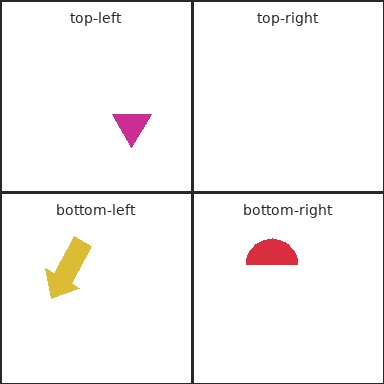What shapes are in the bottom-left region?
The yellow arrow.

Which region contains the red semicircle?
The bottom-right region.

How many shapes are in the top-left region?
1.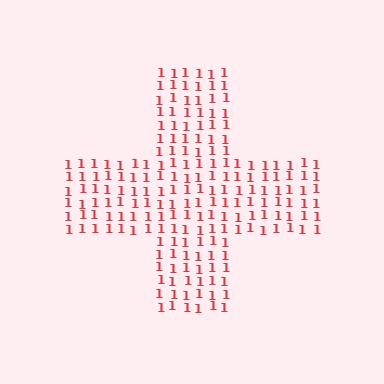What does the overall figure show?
The overall figure shows a cross.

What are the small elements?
The small elements are digit 1's.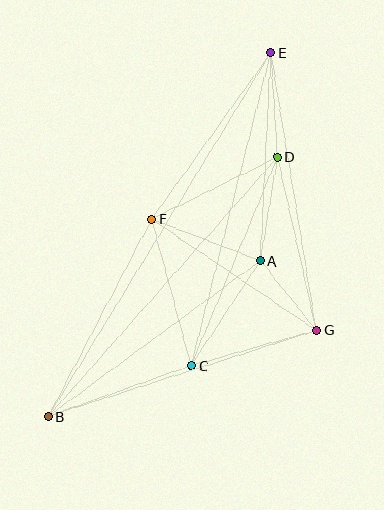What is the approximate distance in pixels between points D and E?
The distance between D and E is approximately 105 pixels.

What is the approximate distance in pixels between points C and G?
The distance between C and G is approximately 130 pixels.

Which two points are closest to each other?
Points A and G are closest to each other.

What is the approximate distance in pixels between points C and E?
The distance between C and E is approximately 323 pixels.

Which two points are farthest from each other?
Points B and E are farthest from each other.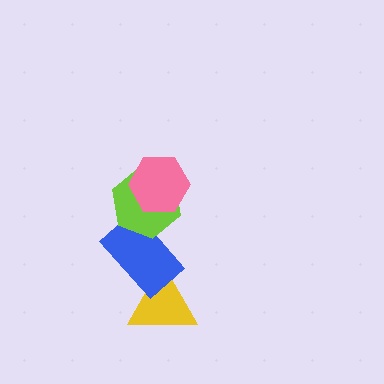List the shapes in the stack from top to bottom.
From top to bottom: the pink hexagon, the lime hexagon, the blue rectangle, the yellow triangle.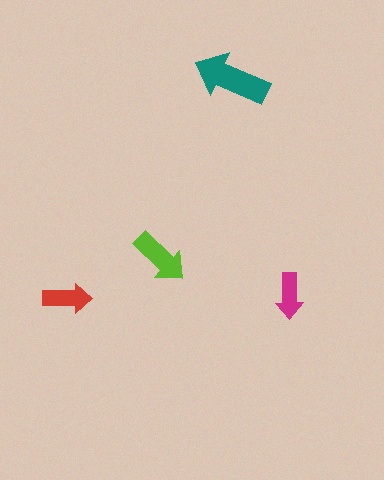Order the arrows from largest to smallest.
the teal one, the lime one, the red one, the magenta one.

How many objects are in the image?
There are 4 objects in the image.